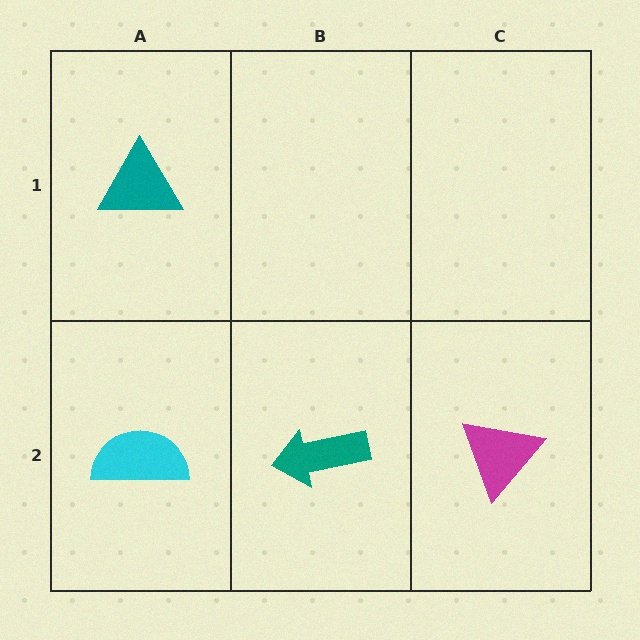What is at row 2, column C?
A magenta triangle.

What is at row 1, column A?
A teal triangle.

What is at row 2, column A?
A cyan semicircle.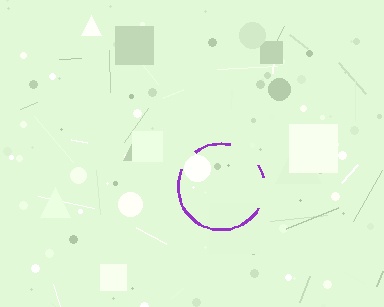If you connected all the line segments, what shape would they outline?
They would outline a circle.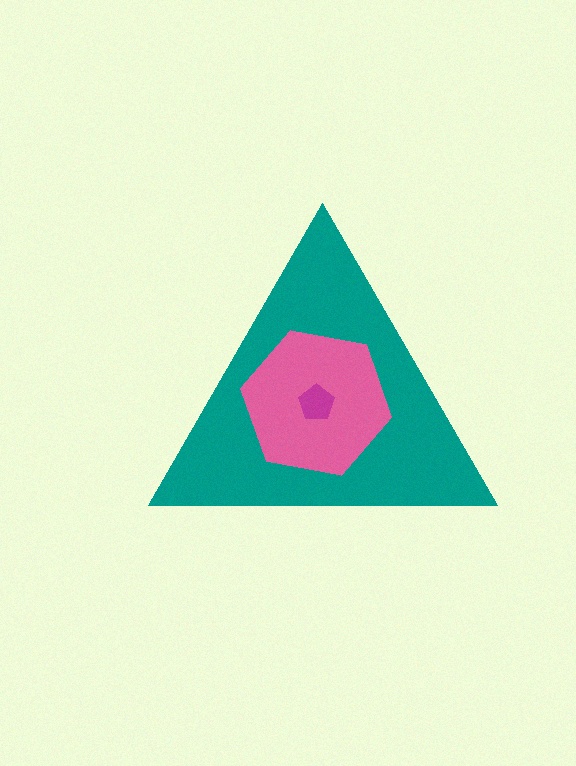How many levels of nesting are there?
3.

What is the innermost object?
The magenta pentagon.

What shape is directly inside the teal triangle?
The pink hexagon.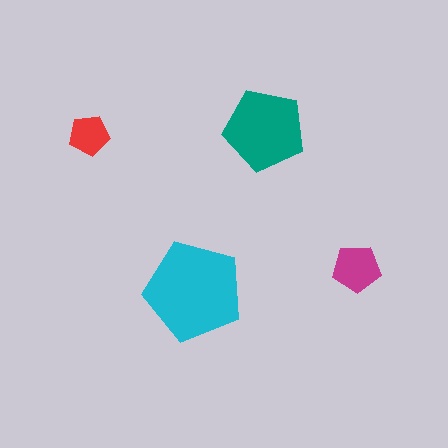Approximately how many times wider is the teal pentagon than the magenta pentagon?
About 1.5 times wider.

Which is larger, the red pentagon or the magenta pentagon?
The magenta one.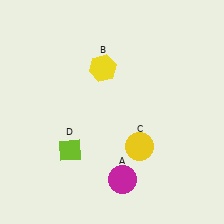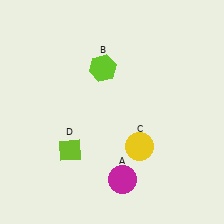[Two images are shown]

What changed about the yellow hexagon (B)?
In Image 1, B is yellow. In Image 2, it changed to lime.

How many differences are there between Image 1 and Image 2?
There is 1 difference between the two images.